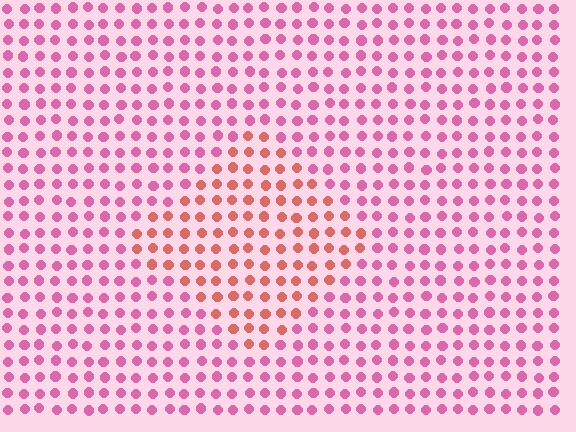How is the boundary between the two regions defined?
The boundary is defined purely by a slight shift in hue (about 38 degrees). Spacing, size, and orientation are identical on both sides.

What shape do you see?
I see a diamond.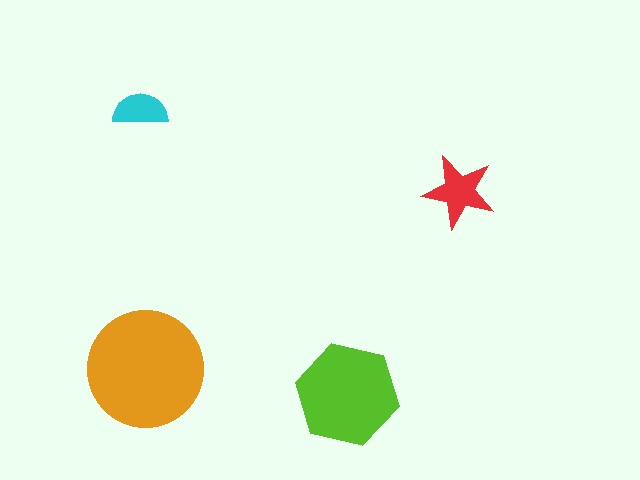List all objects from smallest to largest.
The cyan semicircle, the red star, the lime hexagon, the orange circle.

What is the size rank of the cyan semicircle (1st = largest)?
4th.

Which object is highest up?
The cyan semicircle is topmost.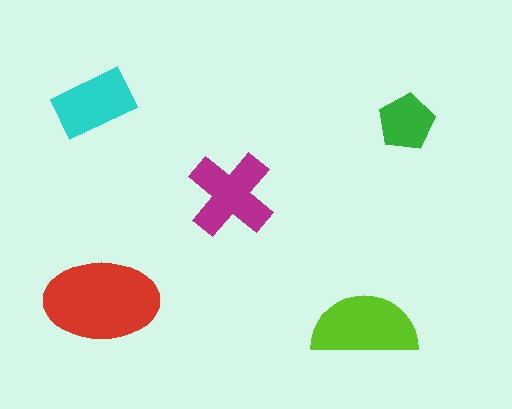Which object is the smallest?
The green pentagon.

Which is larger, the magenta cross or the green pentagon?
The magenta cross.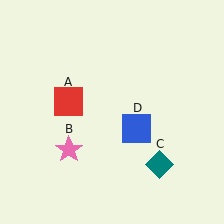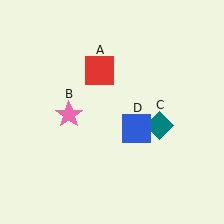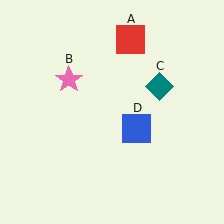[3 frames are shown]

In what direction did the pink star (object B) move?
The pink star (object B) moved up.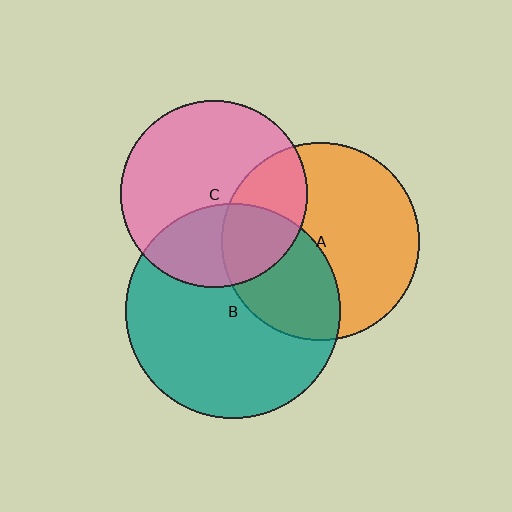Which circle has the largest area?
Circle B (teal).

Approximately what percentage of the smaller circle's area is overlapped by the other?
Approximately 35%.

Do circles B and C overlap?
Yes.